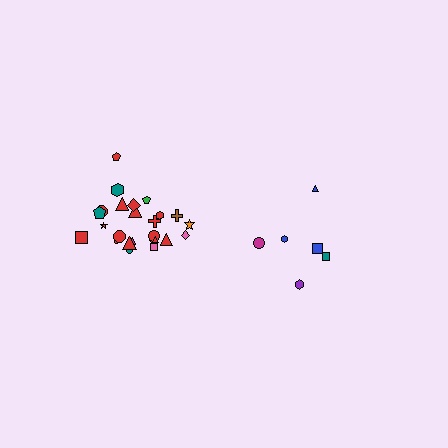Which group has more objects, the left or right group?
The left group.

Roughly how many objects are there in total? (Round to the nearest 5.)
Roughly 30 objects in total.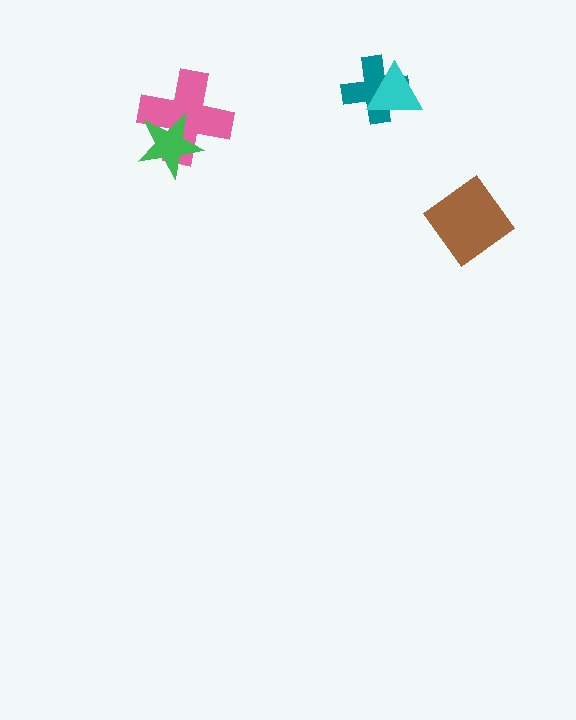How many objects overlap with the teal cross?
1 object overlaps with the teal cross.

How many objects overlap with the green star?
1 object overlaps with the green star.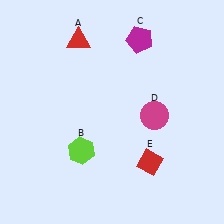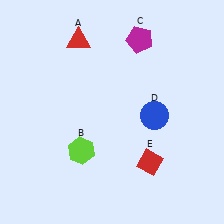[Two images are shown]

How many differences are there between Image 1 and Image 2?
There is 1 difference between the two images.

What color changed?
The circle (D) changed from magenta in Image 1 to blue in Image 2.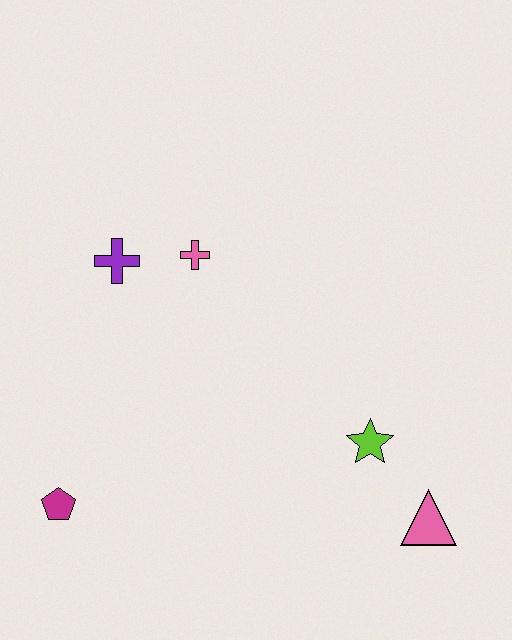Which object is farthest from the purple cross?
The pink triangle is farthest from the purple cross.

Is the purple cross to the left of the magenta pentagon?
No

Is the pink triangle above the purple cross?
No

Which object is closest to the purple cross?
The pink cross is closest to the purple cross.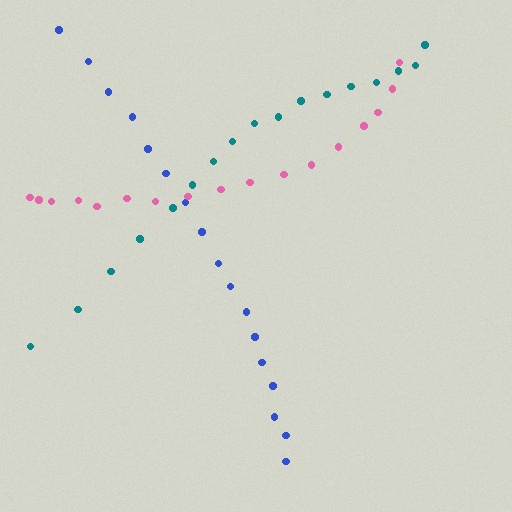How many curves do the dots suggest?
There are 3 distinct paths.